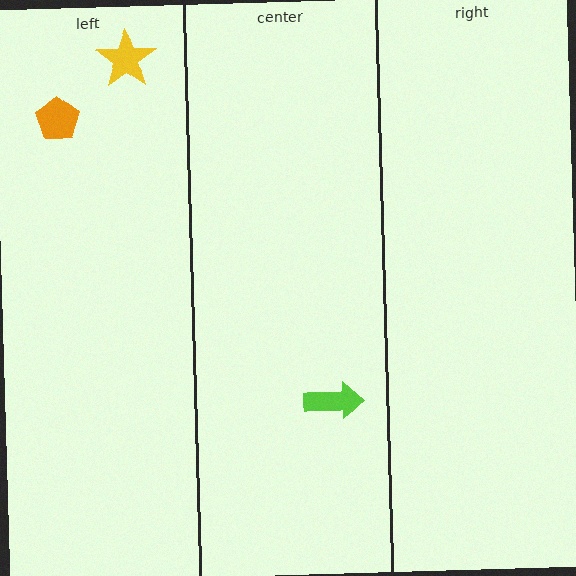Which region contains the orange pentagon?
The left region.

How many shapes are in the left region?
2.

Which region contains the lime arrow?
The center region.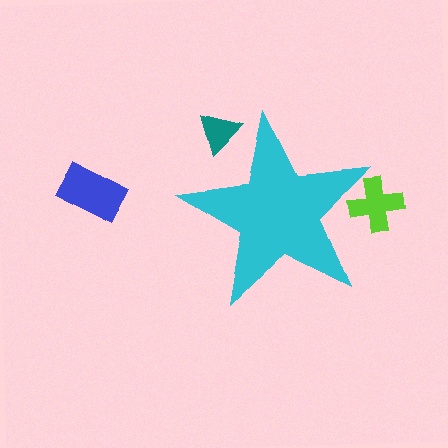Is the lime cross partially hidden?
Yes, the lime cross is partially hidden behind the cyan star.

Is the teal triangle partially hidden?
Yes, the teal triangle is partially hidden behind the cyan star.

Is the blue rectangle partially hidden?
No, the blue rectangle is fully visible.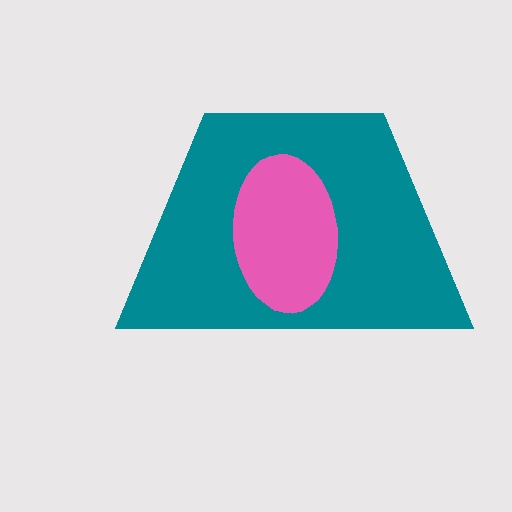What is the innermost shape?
The pink ellipse.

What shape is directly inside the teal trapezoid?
The pink ellipse.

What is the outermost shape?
The teal trapezoid.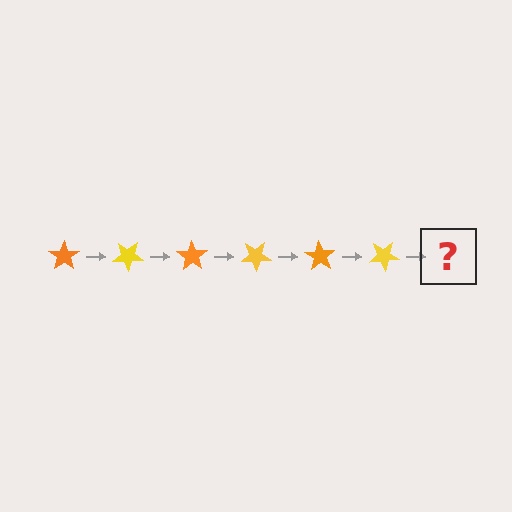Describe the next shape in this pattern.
It should be an orange star, rotated 210 degrees from the start.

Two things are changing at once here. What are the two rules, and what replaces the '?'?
The two rules are that it rotates 35 degrees each step and the color cycles through orange and yellow. The '?' should be an orange star, rotated 210 degrees from the start.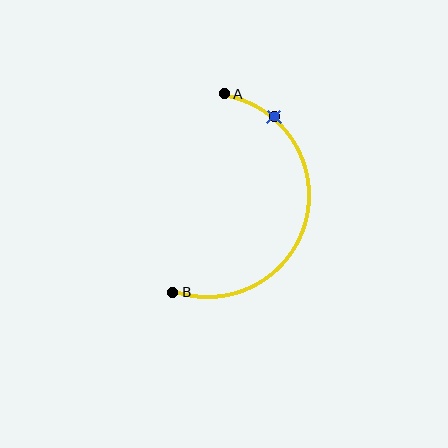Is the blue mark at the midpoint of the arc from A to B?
No. The blue mark lies on the arc but is closer to endpoint A. The arc midpoint would be at the point on the curve equidistant along the arc from both A and B.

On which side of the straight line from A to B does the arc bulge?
The arc bulges to the right of the straight line connecting A and B.